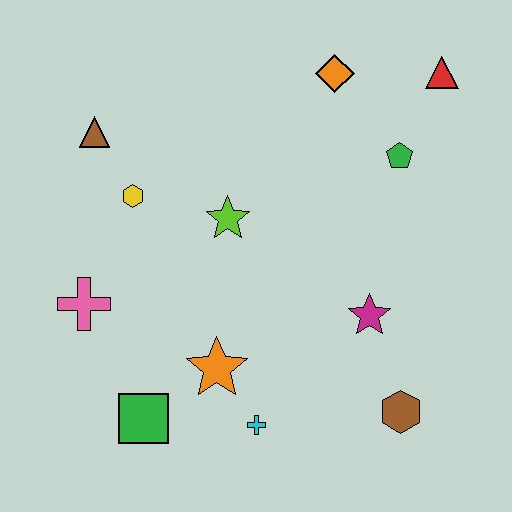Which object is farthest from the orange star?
The red triangle is farthest from the orange star.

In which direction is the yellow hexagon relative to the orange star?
The yellow hexagon is above the orange star.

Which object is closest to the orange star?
The cyan cross is closest to the orange star.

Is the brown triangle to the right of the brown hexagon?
No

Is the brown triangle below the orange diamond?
Yes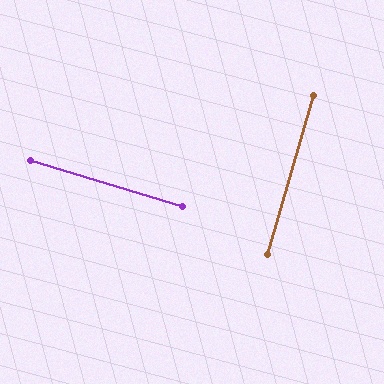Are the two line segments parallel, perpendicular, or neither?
Perpendicular — they meet at approximately 89°.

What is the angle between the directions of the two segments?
Approximately 89 degrees.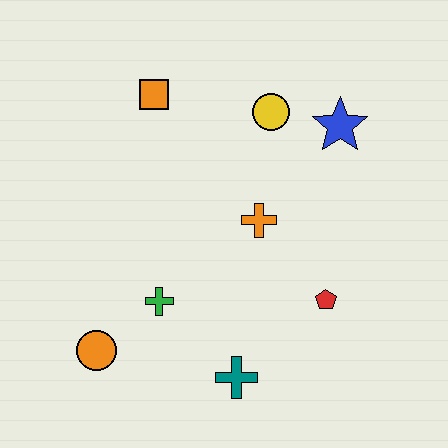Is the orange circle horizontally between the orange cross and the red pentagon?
No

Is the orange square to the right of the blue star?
No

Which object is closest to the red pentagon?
The orange cross is closest to the red pentagon.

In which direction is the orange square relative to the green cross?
The orange square is above the green cross.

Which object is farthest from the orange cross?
The orange circle is farthest from the orange cross.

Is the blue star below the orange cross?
No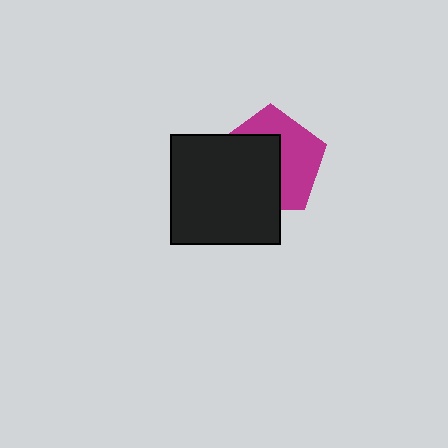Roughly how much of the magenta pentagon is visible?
About half of it is visible (roughly 47%).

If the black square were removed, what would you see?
You would see the complete magenta pentagon.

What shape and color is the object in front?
The object in front is a black square.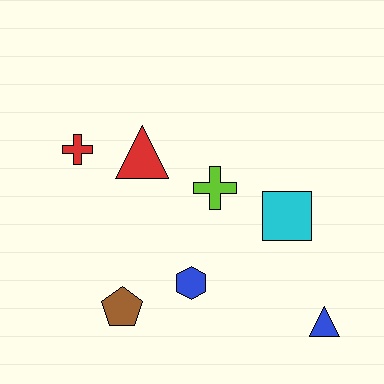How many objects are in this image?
There are 7 objects.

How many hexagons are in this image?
There is 1 hexagon.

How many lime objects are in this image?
There is 1 lime object.